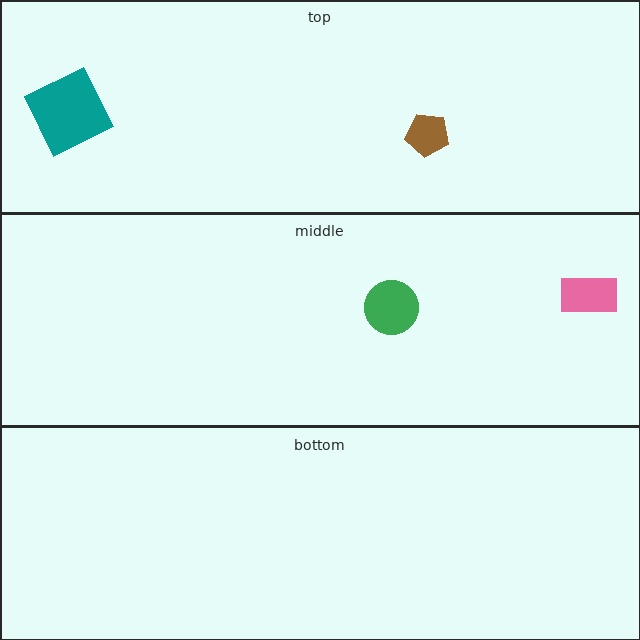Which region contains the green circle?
The middle region.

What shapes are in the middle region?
The green circle, the pink rectangle.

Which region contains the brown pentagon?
The top region.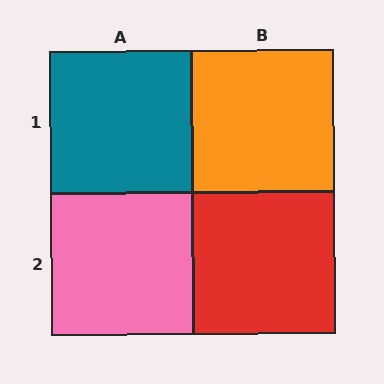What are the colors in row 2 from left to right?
Pink, red.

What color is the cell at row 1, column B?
Orange.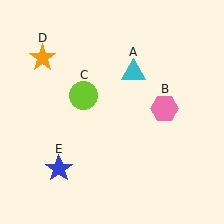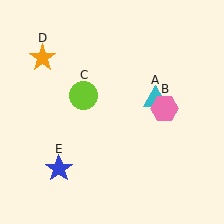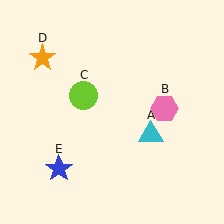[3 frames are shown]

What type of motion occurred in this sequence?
The cyan triangle (object A) rotated clockwise around the center of the scene.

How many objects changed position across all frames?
1 object changed position: cyan triangle (object A).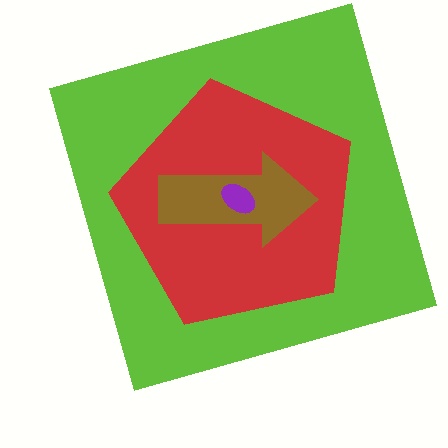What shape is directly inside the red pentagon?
The brown arrow.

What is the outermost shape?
The lime square.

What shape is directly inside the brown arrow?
The purple ellipse.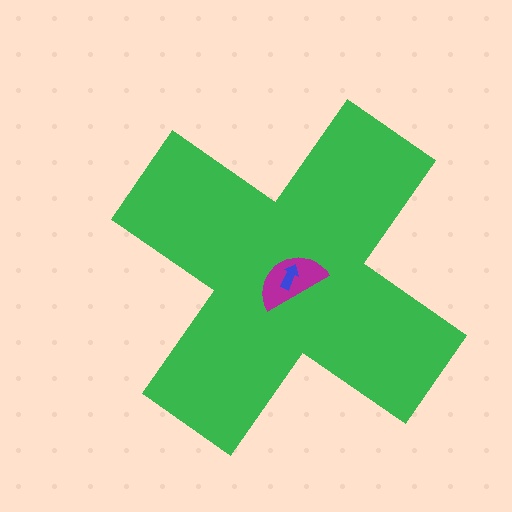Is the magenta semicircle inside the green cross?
Yes.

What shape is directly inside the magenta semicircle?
The blue arrow.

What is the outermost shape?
The green cross.